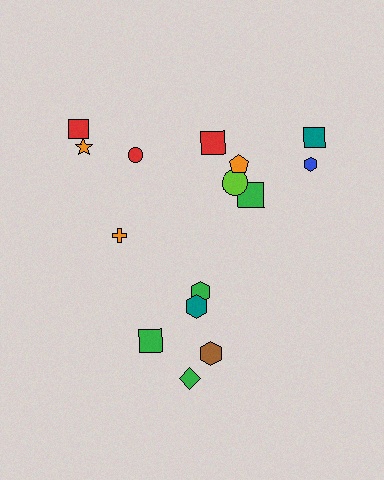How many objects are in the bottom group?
There are 5 objects.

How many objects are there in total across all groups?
There are 15 objects.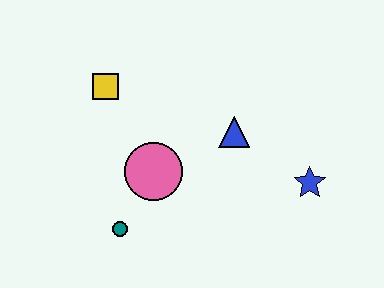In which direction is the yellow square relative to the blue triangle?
The yellow square is to the left of the blue triangle.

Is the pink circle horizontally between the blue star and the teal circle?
Yes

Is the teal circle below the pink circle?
Yes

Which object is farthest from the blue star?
The yellow square is farthest from the blue star.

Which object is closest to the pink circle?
The teal circle is closest to the pink circle.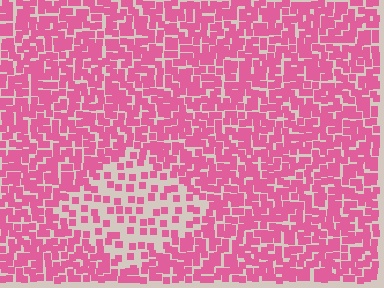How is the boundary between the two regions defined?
The boundary is defined by a change in element density (approximately 2.3x ratio). All elements are the same color, size, and shape.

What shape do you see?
I see a diamond.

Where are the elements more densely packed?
The elements are more densely packed outside the diamond boundary.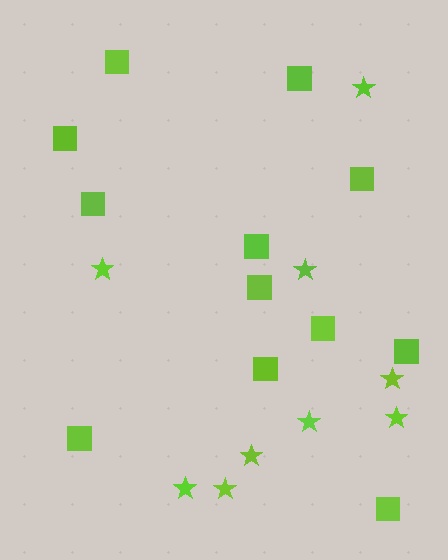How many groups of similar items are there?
There are 2 groups: one group of squares (12) and one group of stars (9).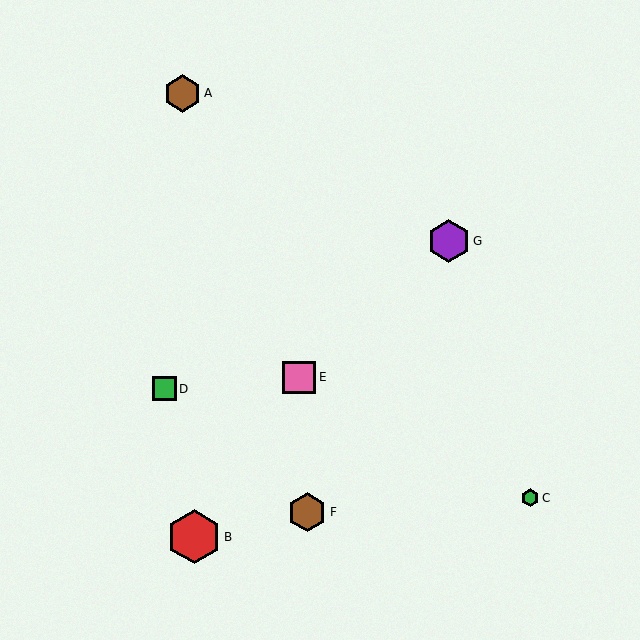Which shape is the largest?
The red hexagon (labeled B) is the largest.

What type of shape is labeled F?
Shape F is a brown hexagon.